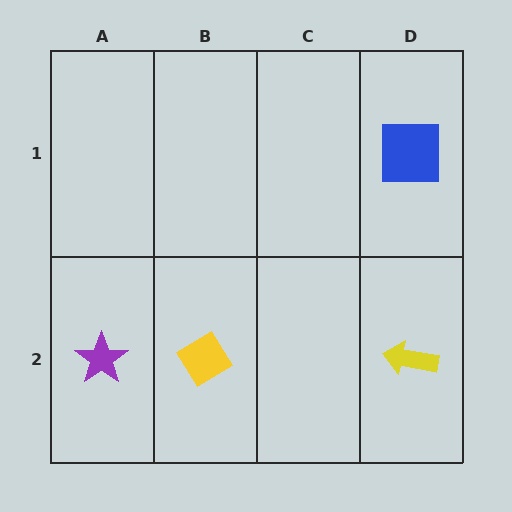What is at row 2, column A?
A purple star.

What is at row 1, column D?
A blue square.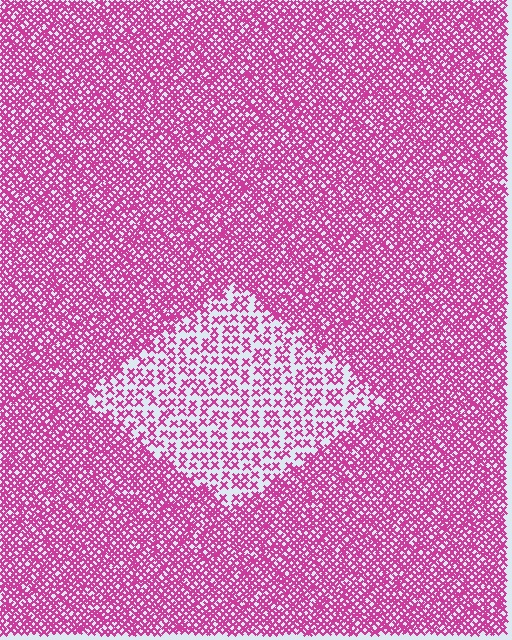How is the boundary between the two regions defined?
The boundary is defined by a change in element density (approximately 2.4x ratio). All elements are the same color, size, and shape.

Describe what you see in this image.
The image contains small magenta elements arranged at two different densities. A diamond-shaped region is visible where the elements are less densely packed than the surrounding area.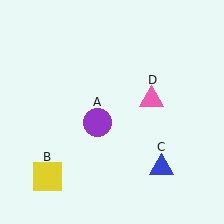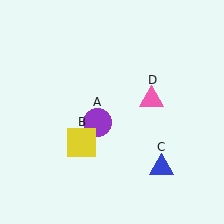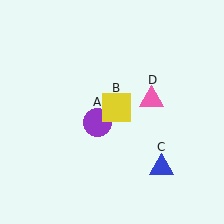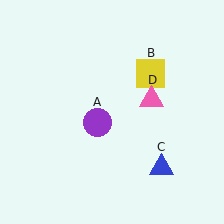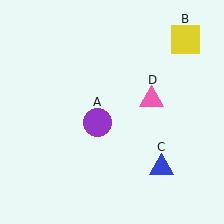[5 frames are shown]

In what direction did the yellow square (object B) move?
The yellow square (object B) moved up and to the right.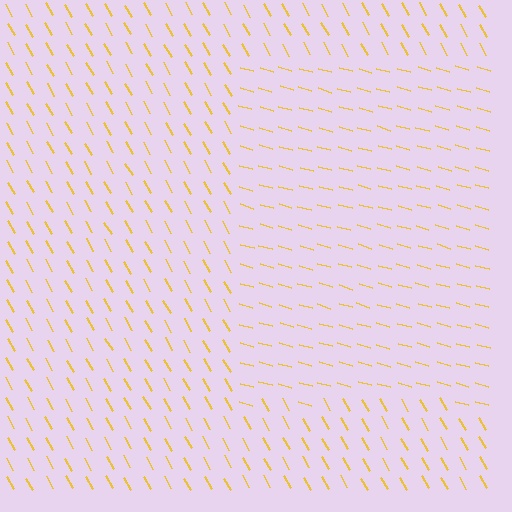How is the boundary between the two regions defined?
The boundary is defined purely by a change in line orientation (approximately 45 degrees difference). All lines are the same color and thickness.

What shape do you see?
I see a rectangle.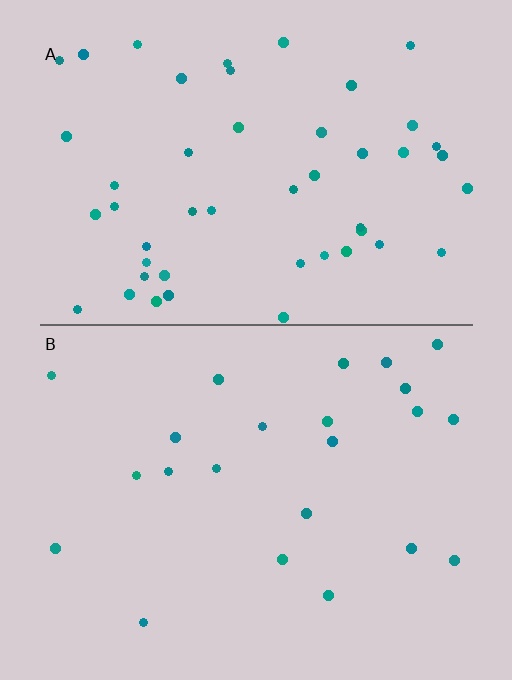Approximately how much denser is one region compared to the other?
Approximately 2.1× — region A over region B.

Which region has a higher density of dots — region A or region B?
A (the top).